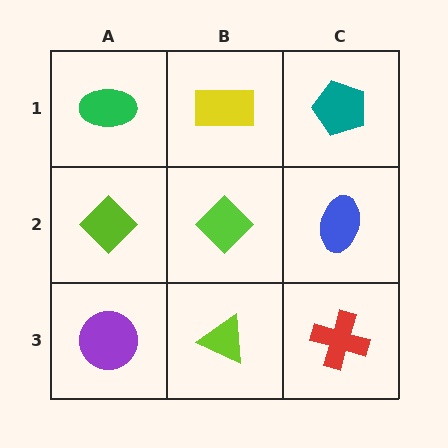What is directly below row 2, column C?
A red cross.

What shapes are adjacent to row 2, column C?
A teal pentagon (row 1, column C), a red cross (row 3, column C), a lime diamond (row 2, column B).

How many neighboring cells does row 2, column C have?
3.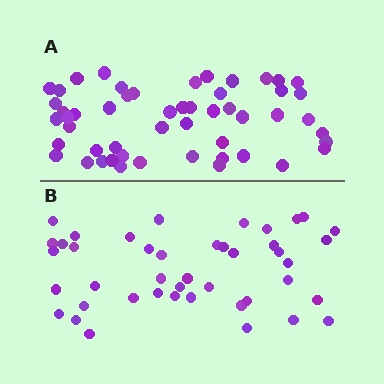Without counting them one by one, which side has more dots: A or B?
Region A (the top region) has more dots.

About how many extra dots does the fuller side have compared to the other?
Region A has roughly 8 or so more dots than region B.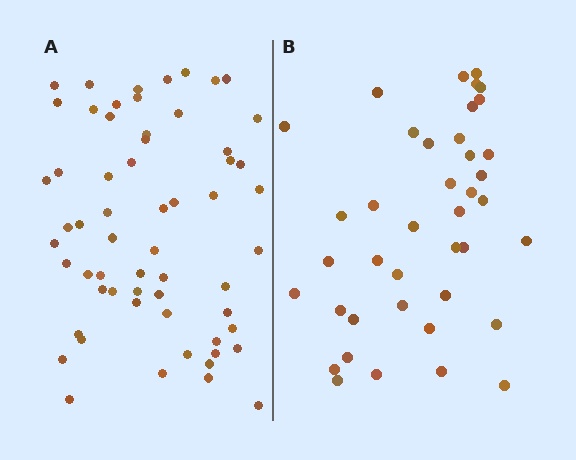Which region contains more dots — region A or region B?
Region A (the left region) has more dots.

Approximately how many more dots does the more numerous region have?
Region A has approximately 20 more dots than region B.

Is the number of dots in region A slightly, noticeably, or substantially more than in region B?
Region A has substantially more. The ratio is roughly 1.5 to 1.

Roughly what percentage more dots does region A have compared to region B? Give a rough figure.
About 50% more.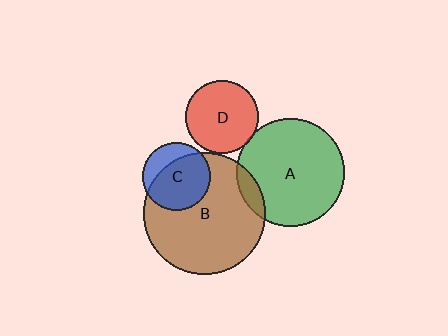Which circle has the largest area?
Circle B (brown).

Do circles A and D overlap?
Yes.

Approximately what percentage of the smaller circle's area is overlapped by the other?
Approximately 5%.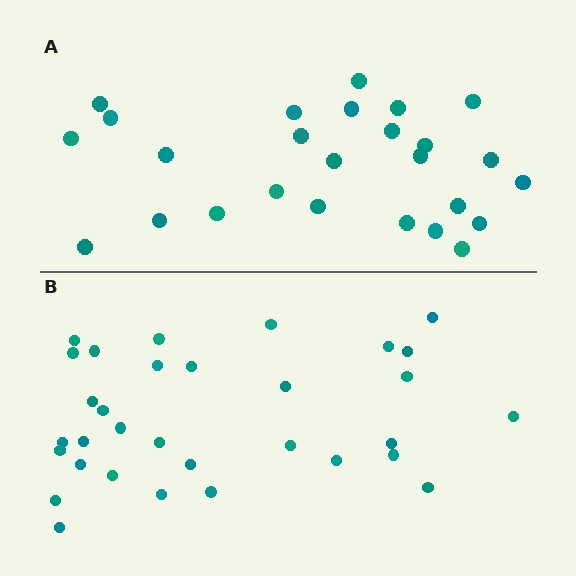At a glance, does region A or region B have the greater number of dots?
Region B (the bottom region) has more dots.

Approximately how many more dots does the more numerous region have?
Region B has about 6 more dots than region A.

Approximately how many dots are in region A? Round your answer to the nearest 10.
About 30 dots. (The exact count is 26, which rounds to 30.)